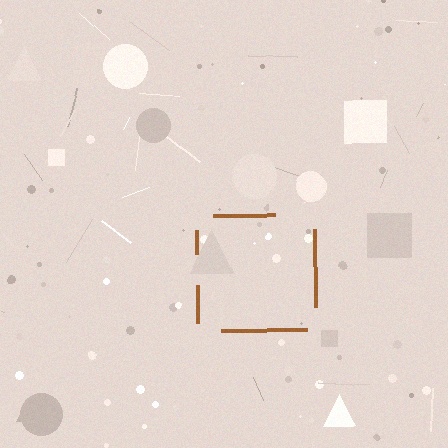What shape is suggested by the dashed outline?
The dashed outline suggests a square.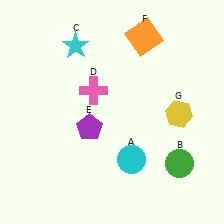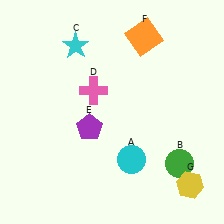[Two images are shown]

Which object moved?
The yellow hexagon (G) moved down.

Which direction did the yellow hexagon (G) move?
The yellow hexagon (G) moved down.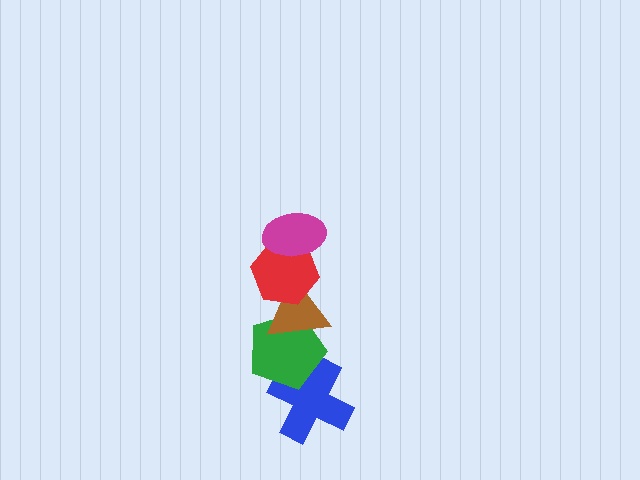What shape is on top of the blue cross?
The green pentagon is on top of the blue cross.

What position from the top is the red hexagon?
The red hexagon is 2nd from the top.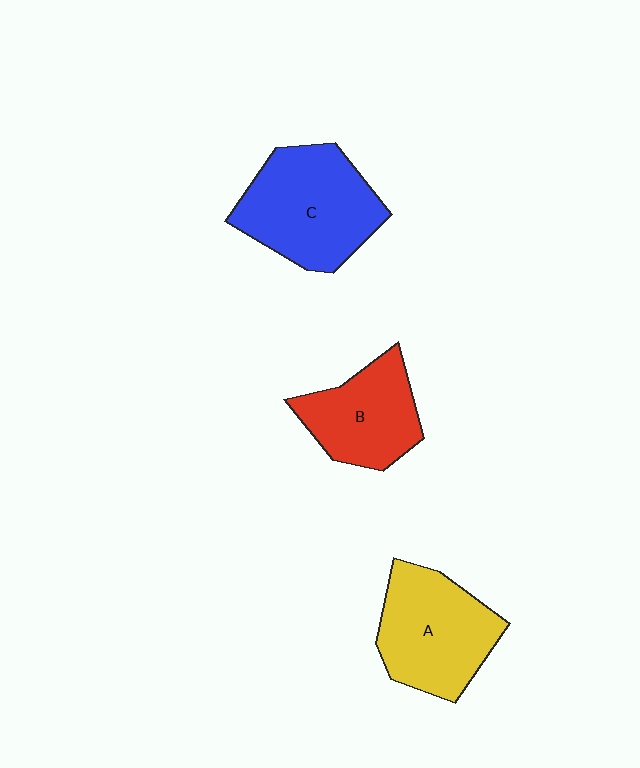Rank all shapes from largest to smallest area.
From largest to smallest: C (blue), A (yellow), B (red).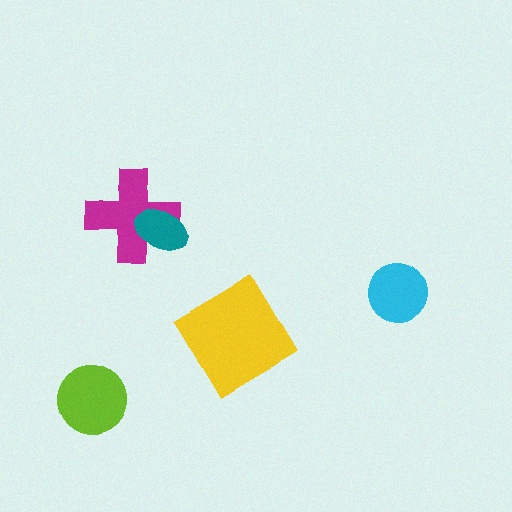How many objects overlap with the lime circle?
0 objects overlap with the lime circle.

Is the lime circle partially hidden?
No, no other shape covers it.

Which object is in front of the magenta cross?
The teal ellipse is in front of the magenta cross.